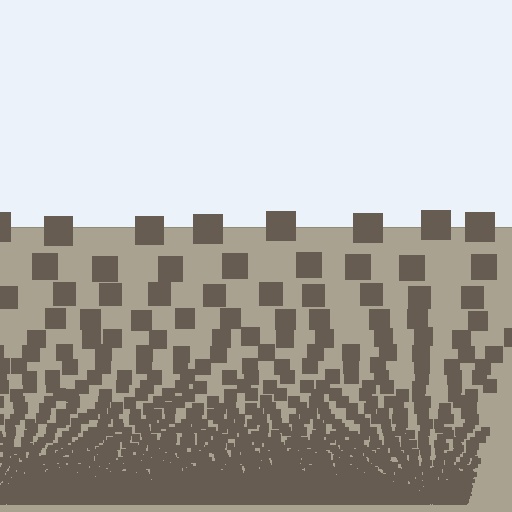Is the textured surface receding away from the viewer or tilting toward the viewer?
The surface appears to tilt toward the viewer. Texture elements get larger and sparser toward the top.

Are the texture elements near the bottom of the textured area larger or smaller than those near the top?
Smaller. The gradient is inverted — elements near the bottom are smaller and denser.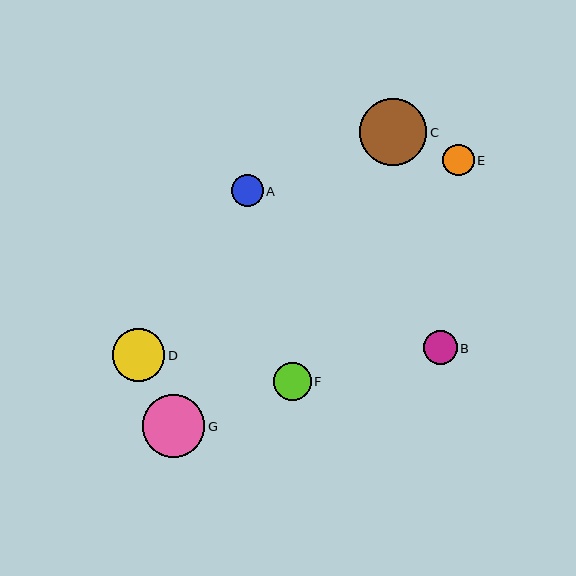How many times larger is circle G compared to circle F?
Circle G is approximately 1.7 times the size of circle F.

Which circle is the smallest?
Circle E is the smallest with a size of approximately 31 pixels.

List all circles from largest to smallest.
From largest to smallest: C, G, D, F, B, A, E.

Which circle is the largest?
Circle C is the largest with a size of approximately 67 pixels.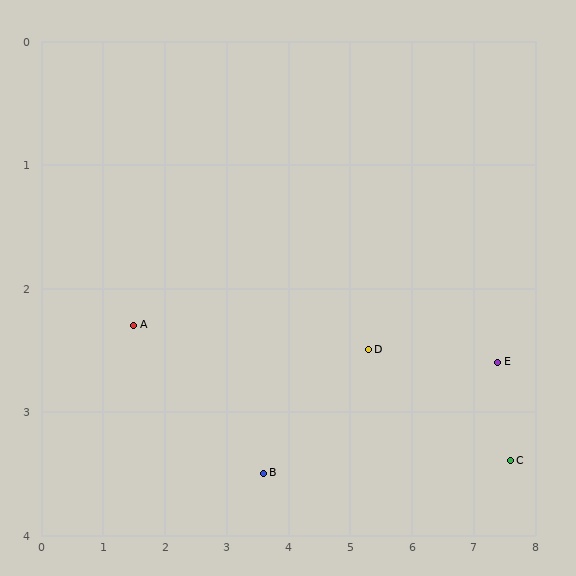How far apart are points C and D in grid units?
Points C and D are about 2.5 grid units apart.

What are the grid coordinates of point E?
Point E is at approximately (7.4, 2.6).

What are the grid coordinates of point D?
Point D is at approximately (5.3, 2.5).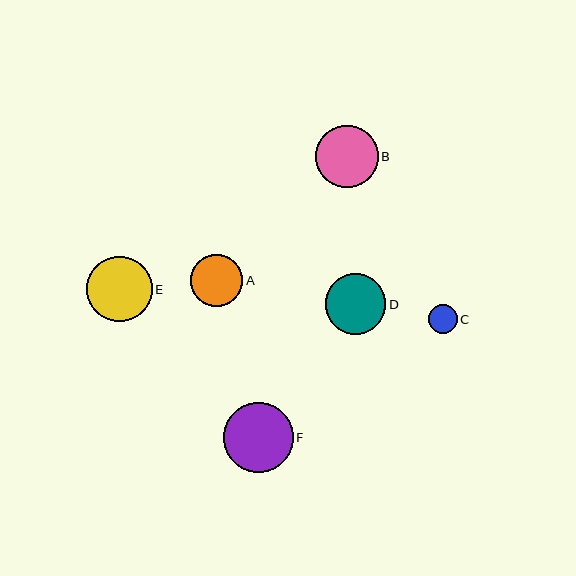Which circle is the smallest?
Circle C is the smallest with a size of approximately 29 pixels.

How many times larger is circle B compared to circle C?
Circle B is approximately 2.1 times the size of circle C.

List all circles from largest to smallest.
From largest to smallest: F, E, B, D, A, C.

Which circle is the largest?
Circle F is the largest with a size of approximately 69 pixels.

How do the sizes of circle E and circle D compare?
Circle E and circle D are approximately the same size.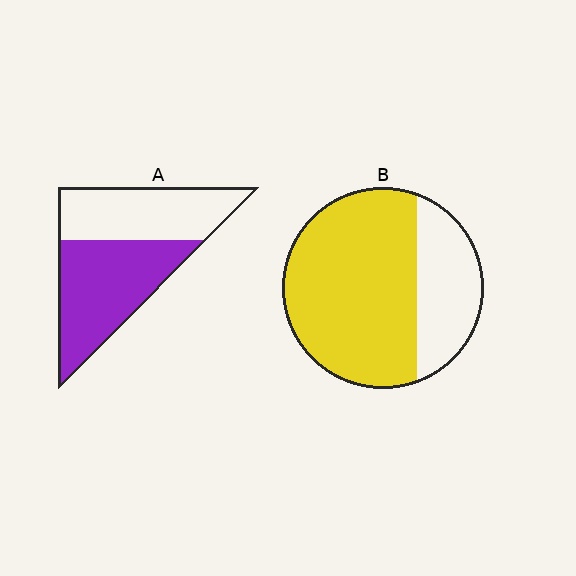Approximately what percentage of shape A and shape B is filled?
A is approximately 55% and B is approximately 70%.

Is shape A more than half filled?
Yes.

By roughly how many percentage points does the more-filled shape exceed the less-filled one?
By roughly 15 percentage points (B over A).